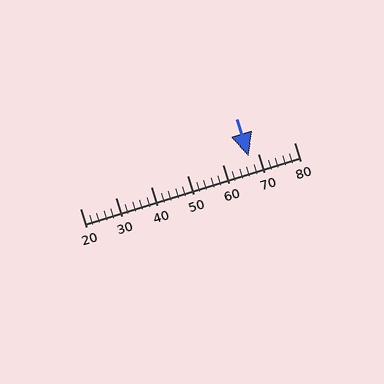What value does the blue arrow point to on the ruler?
The blue arrow points to approximately 67.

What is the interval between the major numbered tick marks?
The major tick marks are spaced 10 units apart.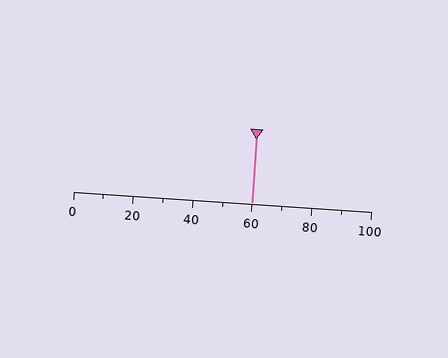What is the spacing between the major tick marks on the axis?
The major ticks are spaced 20 apart.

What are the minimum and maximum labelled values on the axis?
The axis runs from 0 to 100.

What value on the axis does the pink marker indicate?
The marker indicates approximately 60.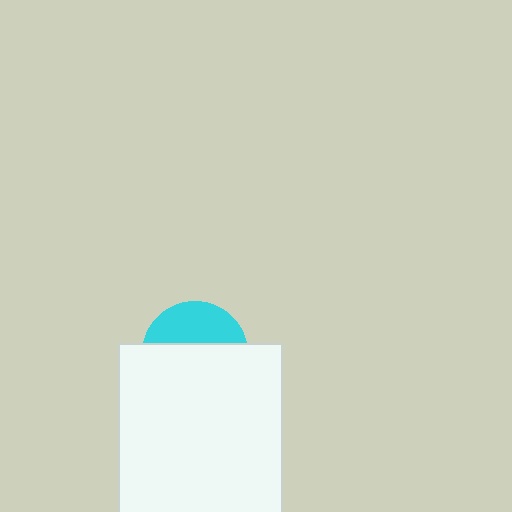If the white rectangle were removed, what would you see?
You would see the complete cyan circle.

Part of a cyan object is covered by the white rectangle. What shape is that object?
It is a circle.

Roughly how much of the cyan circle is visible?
A small part of it is visible (roughly 38%).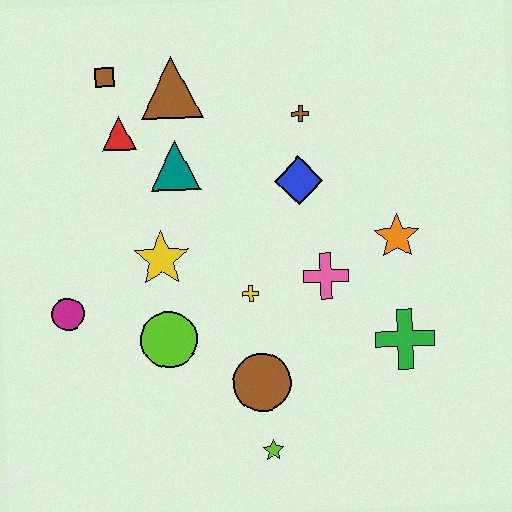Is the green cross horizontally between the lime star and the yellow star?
No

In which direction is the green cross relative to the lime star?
The green cross is to the right of the lime star.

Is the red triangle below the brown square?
Yes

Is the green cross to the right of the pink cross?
Yes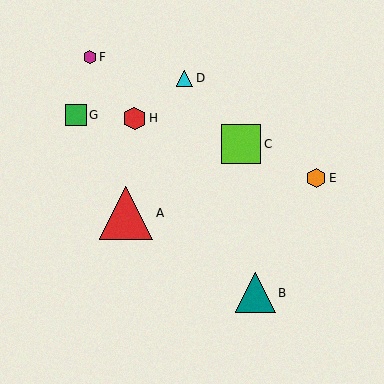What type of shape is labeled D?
Shape D is a cyan triangle.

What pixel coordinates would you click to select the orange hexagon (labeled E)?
Click at (316, 178) to select the orange hexagon E.